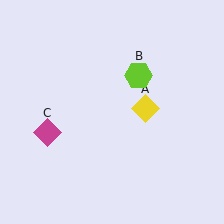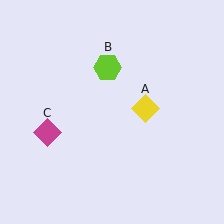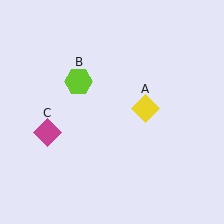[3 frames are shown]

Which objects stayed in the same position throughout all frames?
Yellow diamond (object A) and magenta diamond (object C) remained stationary.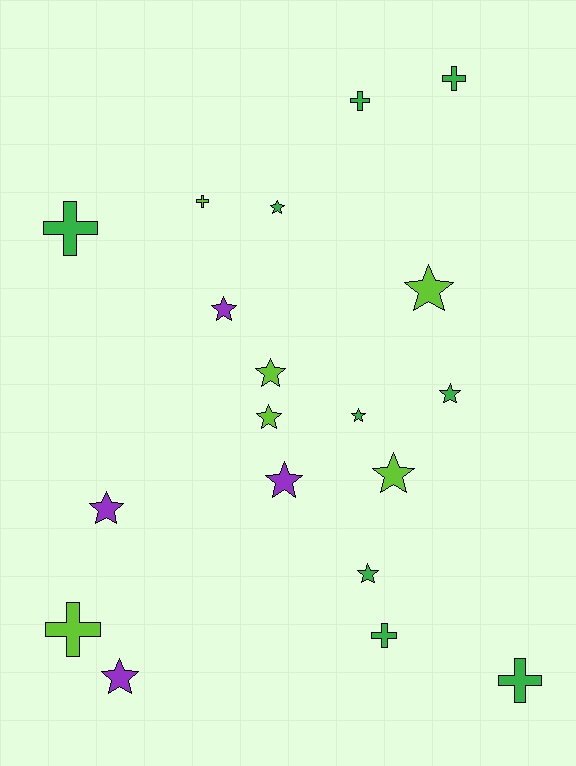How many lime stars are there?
There are 4 lime stars.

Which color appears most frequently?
Green, with 9 objects.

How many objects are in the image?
There are 19 objects.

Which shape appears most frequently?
Star, with 12 objects.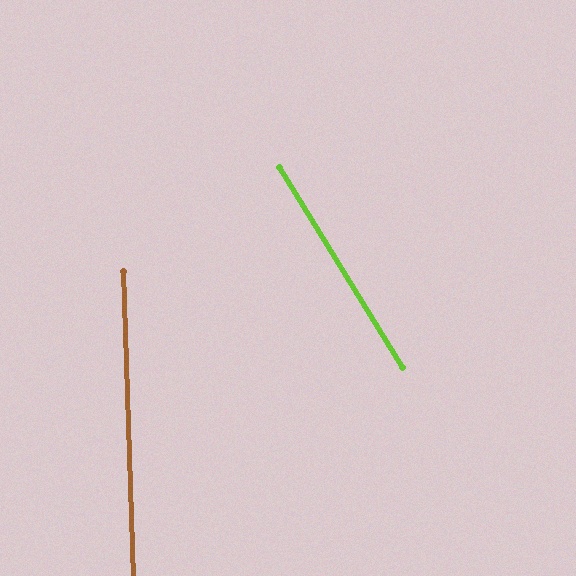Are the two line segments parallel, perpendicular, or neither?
Neither parallel nor perpendicular — they differ by about 30°.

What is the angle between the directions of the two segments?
Approximately 30 degrees.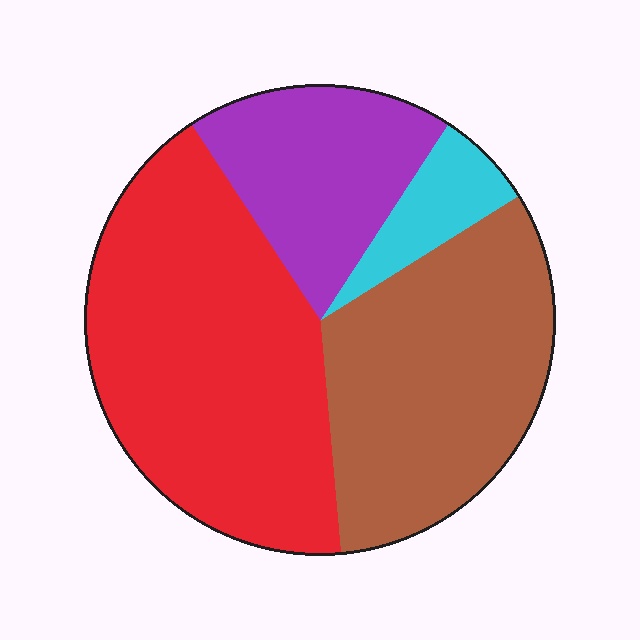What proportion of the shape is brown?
Brown covers around 30% of the shape.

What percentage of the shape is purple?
Purple covers around 20% of the shape.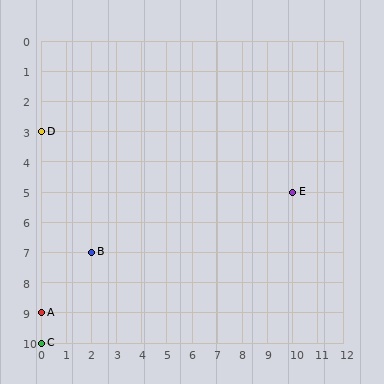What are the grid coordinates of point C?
Point C is at grid coordinates (0, 10).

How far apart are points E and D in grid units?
Points E and D are 10 columns and 2 rows apart (about 10.2 grid units diagonally).